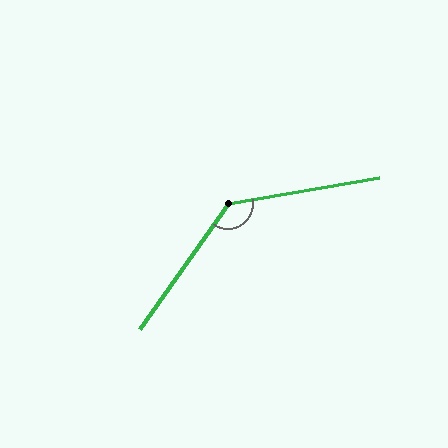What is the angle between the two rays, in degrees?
Approximately 135 degrees.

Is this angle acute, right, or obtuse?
It is obtuse.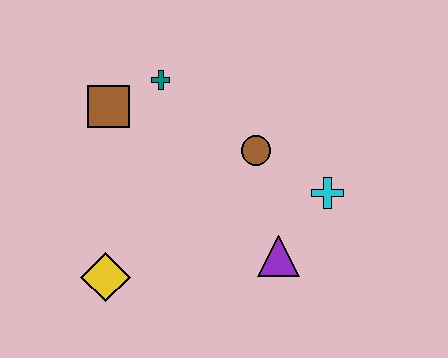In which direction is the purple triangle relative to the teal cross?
The purple triangle is below the teal cross.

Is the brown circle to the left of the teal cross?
No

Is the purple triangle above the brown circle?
No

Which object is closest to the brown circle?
The cyan cross is closest to the brown circle.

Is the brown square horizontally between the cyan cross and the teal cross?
No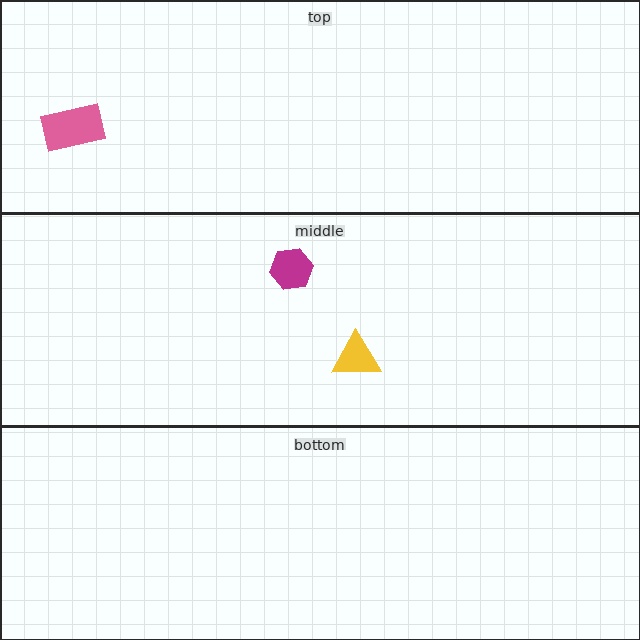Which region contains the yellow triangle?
The middle region.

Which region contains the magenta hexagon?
The middle region.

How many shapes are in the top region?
1.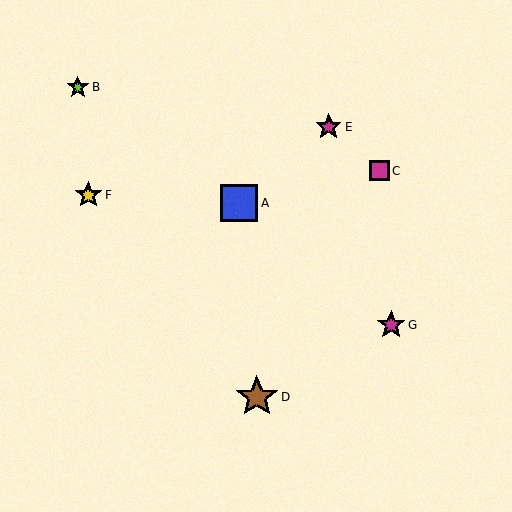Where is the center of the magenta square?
The center of the magenta square is at (379, 170).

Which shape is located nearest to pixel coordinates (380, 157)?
The magenta square (labeled C) at (379, 170) is nearest to that location.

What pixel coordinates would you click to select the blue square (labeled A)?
Click at (239, 203) to select the blue square A.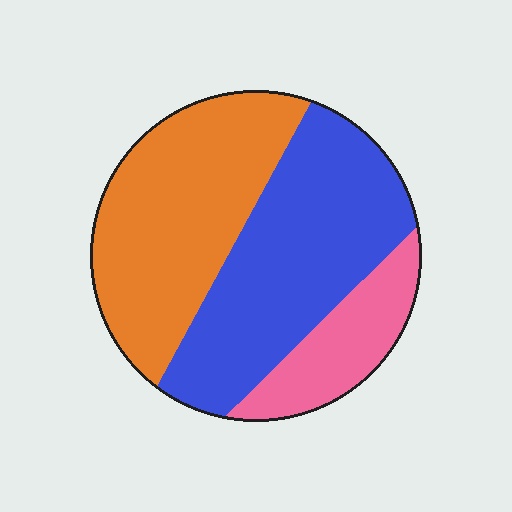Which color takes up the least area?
Pink, at roughly 15%.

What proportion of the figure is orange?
Orange covers about 40% of the figure.